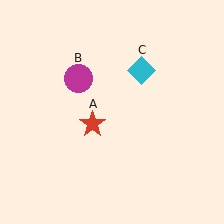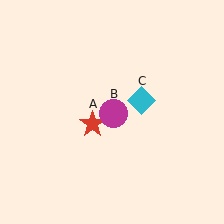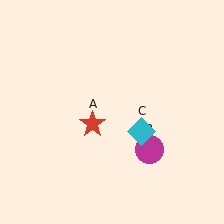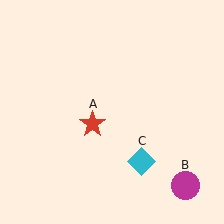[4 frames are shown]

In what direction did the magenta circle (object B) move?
The magenta circle (object B) moved down and to the right.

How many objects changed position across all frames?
2 objects changed position: magenta circle (object B), cyan diamond (object C).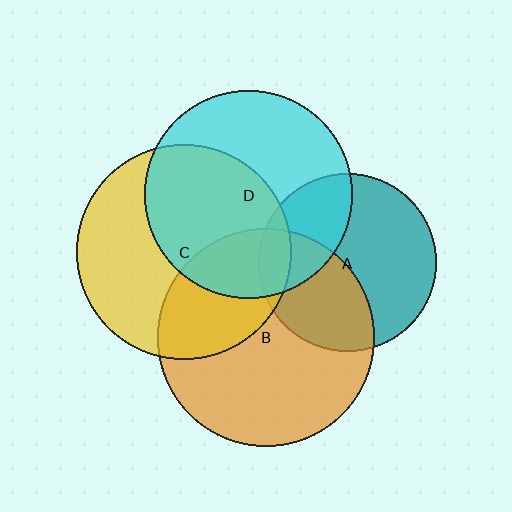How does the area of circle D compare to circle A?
Approximately 1.4 times.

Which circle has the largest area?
Circle B (orange).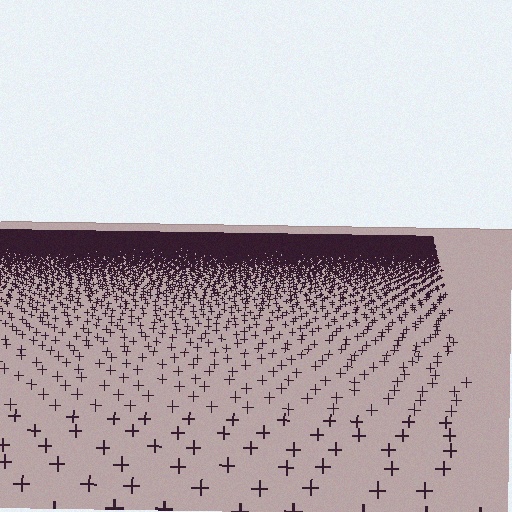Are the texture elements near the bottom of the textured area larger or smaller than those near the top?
Larger. Near the bottom, elements are closer to the viewer and appear at a bigger on-screen size.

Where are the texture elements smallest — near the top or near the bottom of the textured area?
Near the top.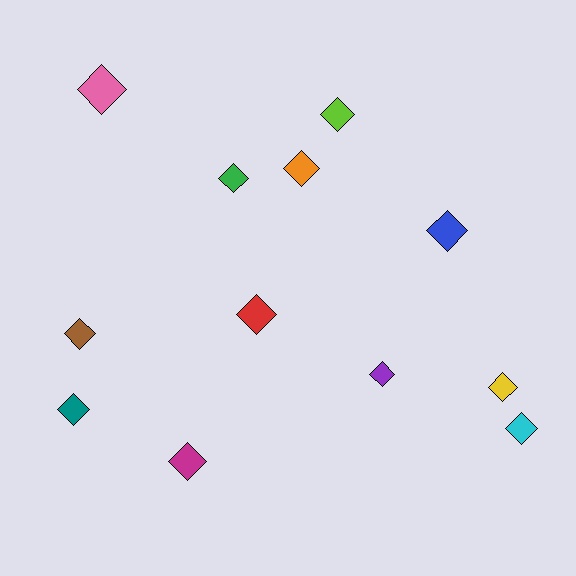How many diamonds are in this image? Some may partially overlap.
There are 12 diamonds.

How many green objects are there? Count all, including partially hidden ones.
There is 1 green object.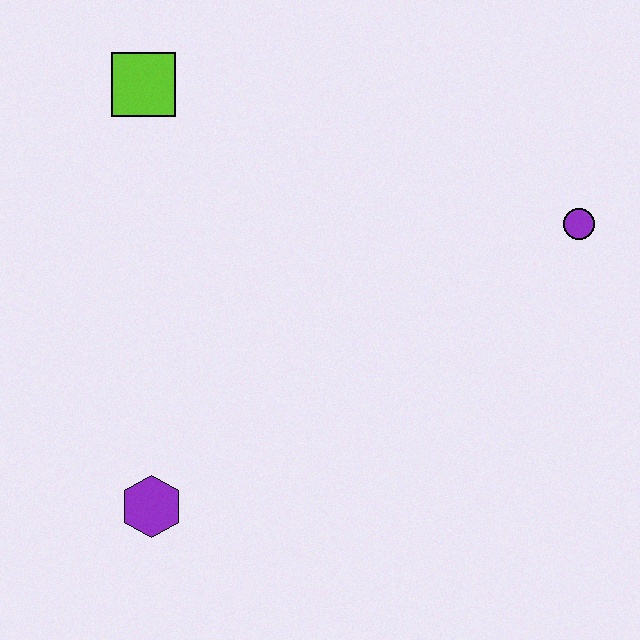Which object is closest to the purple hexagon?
The lime square is closest to the purple hexagon.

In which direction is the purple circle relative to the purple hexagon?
The purple circle is to the right of the purple hexagon.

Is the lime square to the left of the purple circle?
Yes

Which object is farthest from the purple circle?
The purple hexagon is farthest from the purple circle.